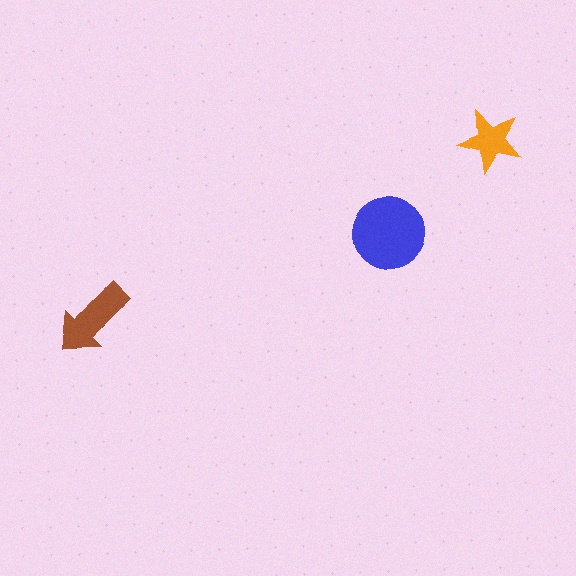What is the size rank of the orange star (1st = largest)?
3rd.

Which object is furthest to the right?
The orange star is rightmost.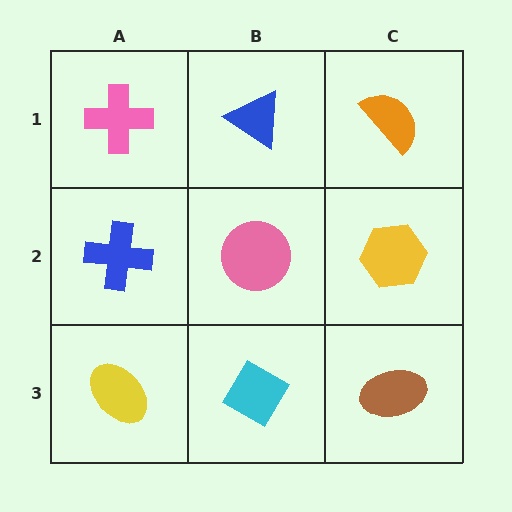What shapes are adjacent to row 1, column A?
A blue cross (row 2, column A), a blue triangle (row 1, column B).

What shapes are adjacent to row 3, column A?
A blue cross (row 2, column A), a cyan diamond (row 3, column B).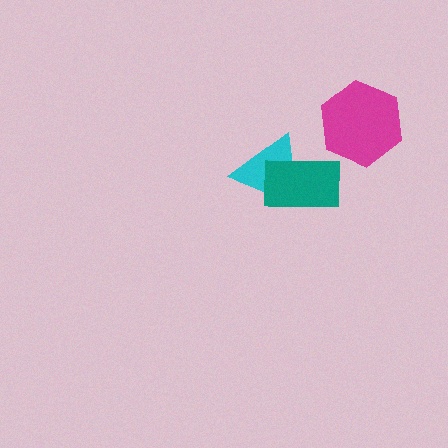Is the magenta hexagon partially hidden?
No, no other shape covers it.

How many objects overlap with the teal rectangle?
1 object overlaps with the teal rectangle.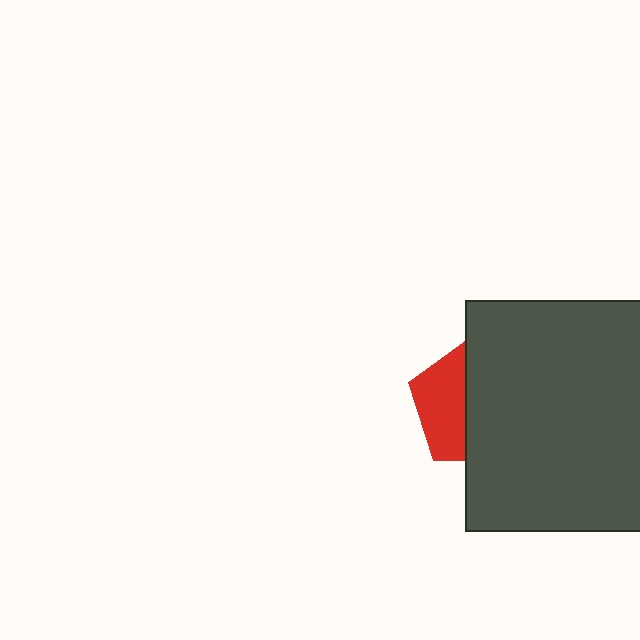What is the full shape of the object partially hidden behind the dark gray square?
The partially hidden object is a red pentagon.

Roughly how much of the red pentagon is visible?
A small part of it is visible (roughly 40%).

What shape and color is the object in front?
The object in front is a dark gray square.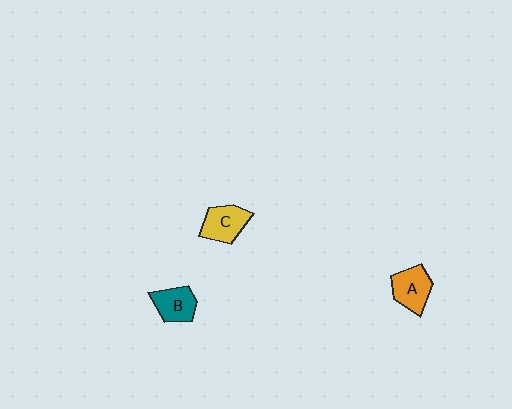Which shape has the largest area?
Shape A (orange).